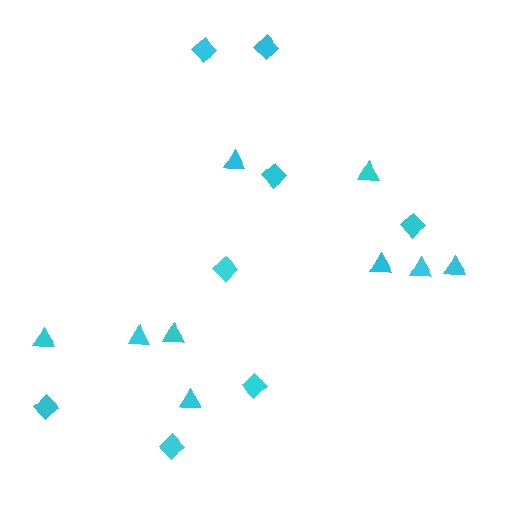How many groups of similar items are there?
There are 2 groups: one group of triangles (9) and one group of diamonds (8).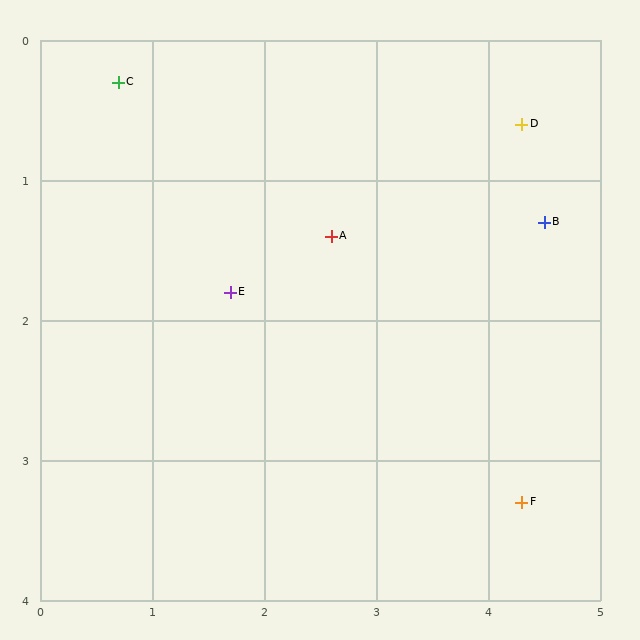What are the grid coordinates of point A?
Point A is at approximately (2.6, 1.4).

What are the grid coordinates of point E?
Point E is at approximately (1.7, 1.8).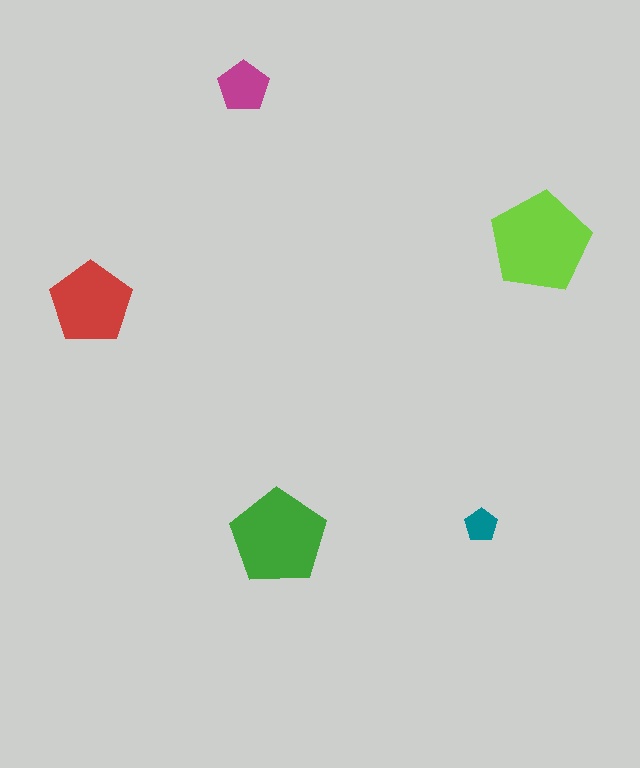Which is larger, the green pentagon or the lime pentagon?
The lime one.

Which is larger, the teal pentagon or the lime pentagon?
The lime one.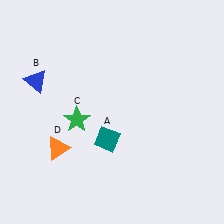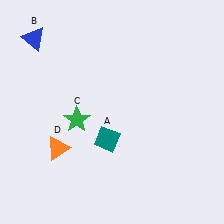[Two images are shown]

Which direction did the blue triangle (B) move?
The blue triangle (B) moved up.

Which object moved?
The blue triangle (B) moved up.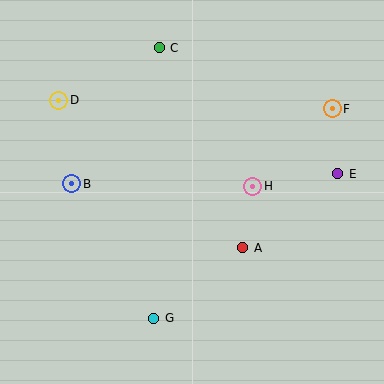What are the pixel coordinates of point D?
Point D is at (59, 100).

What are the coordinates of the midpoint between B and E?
The midpoint between B and E is at (205, 179).